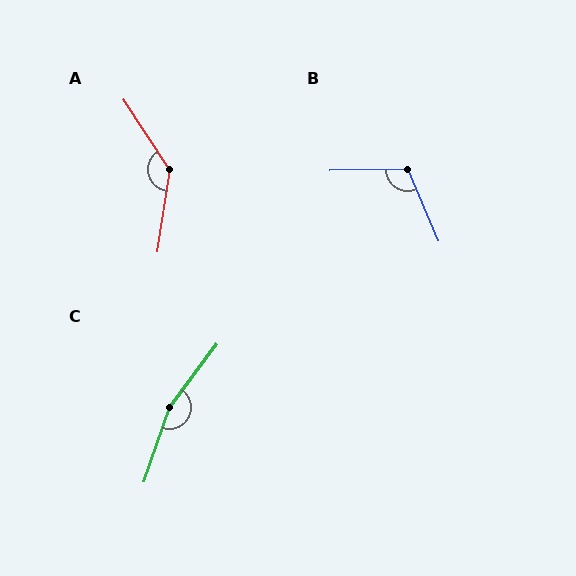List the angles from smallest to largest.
B (112°), A (138°), C (162°).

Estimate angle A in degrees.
Approximately 138 degrees.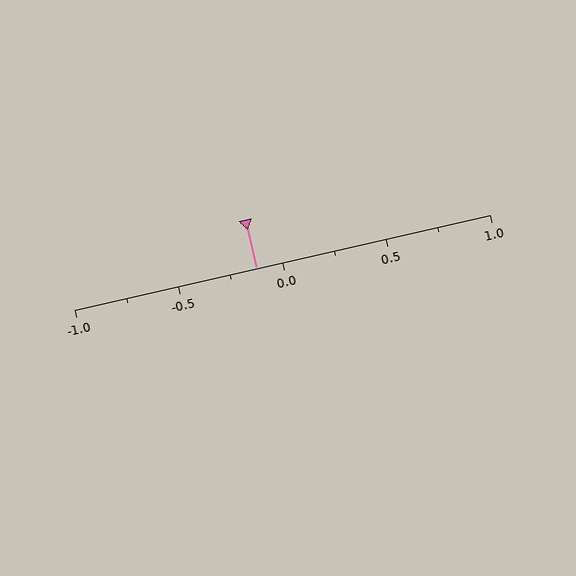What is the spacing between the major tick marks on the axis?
The major ticks are spaced 0.5 apart.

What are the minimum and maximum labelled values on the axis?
The axis runs from -1.0 to 1.0.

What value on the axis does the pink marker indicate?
The marker indicates approximately -0.12.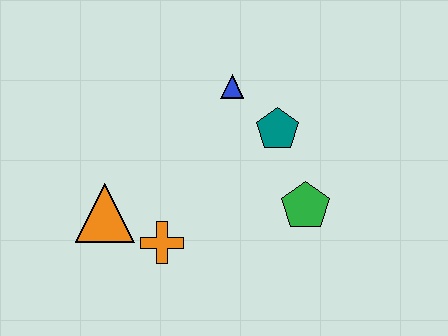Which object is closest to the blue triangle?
The teal pentagon is closest to the blue triangle.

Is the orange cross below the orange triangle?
Yes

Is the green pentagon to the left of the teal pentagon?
No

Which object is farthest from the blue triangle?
The orange triangle is farthest from the blue triangle.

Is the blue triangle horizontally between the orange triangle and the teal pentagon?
Yes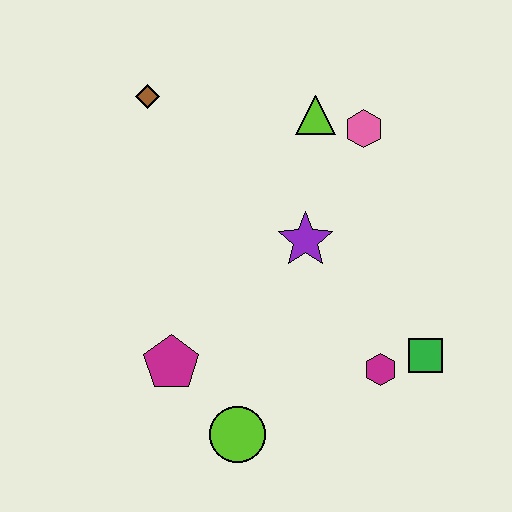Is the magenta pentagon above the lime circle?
Yes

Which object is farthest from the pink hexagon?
The lime circle is farthest from the pink hexagon.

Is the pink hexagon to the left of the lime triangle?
No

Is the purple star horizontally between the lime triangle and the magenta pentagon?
Yes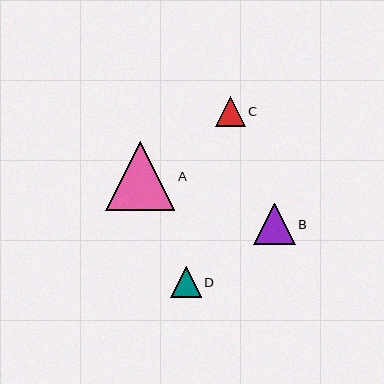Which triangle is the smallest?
Triangle C is the smallest with a size of approximately 30 pixels.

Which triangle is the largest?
Triangle A is the largest with a size of approximately 69 pixels.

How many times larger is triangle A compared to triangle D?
Triangle A is approximately 2.3 times the size of triangle D.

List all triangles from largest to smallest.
From largest to smallest: A, B, D, C.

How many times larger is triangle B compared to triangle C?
Triangle B is approximately 1.4 times the size of triangle C.